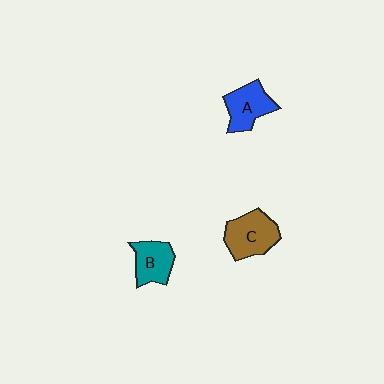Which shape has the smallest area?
Shape B (teal).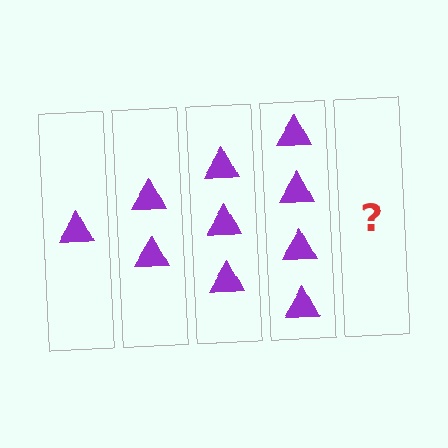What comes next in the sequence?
The next element should be 5 triangles.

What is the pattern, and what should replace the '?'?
The pattern is that each step adds one more triangle. The '?' should be 5 triangles.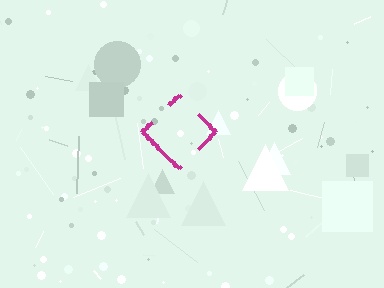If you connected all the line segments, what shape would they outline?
They would outline a diamond.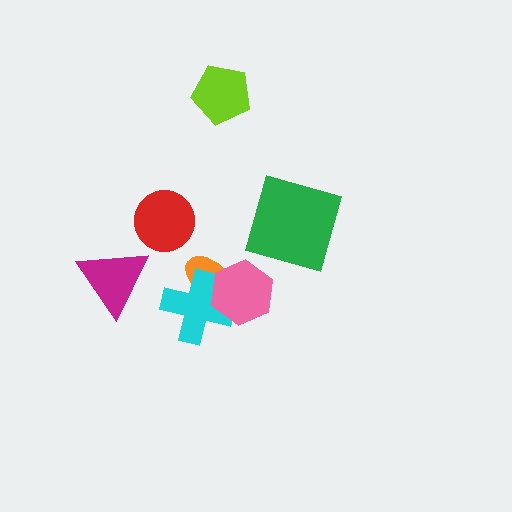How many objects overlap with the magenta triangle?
0 objects overlap with the magenta triangle.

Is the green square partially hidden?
No, no other shape covers it.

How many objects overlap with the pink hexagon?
2 objects overlap with the pink hexagon.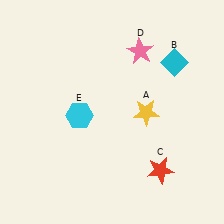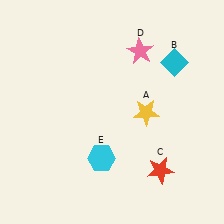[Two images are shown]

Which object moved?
The cyan hexagon (E) moved down.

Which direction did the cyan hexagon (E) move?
The cyan hexagon (E) moved down.